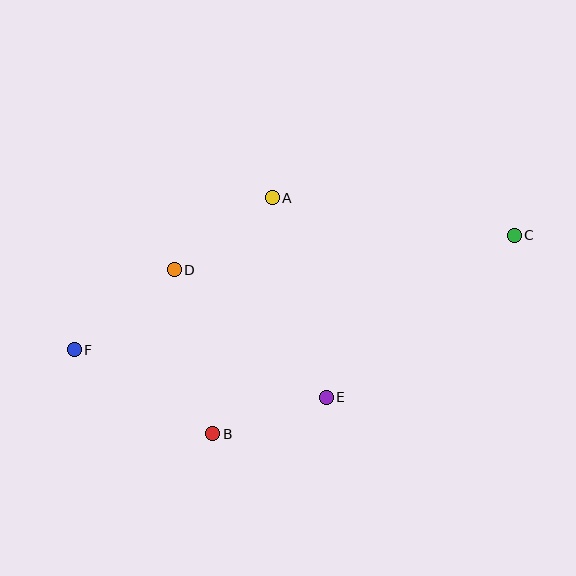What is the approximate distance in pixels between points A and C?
The distance between A and C is approximately 245 pixels.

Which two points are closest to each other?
Points B and E are closest to each other.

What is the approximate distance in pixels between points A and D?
The distance between A and D is approximately 121 pixels.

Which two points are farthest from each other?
Points C and F are farthest from each other.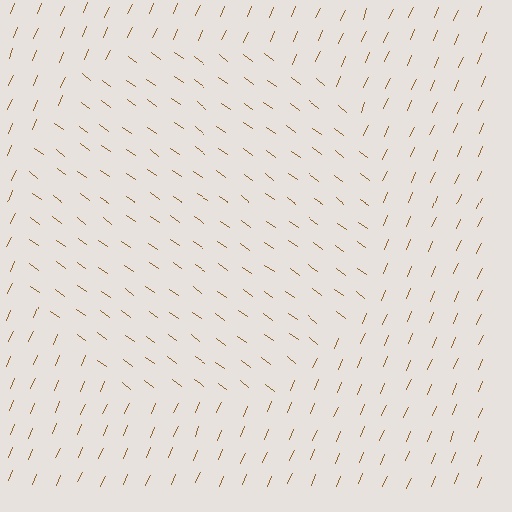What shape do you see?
I see a circle.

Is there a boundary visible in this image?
Yes, there is a texture boundary formed by a change in line orientation.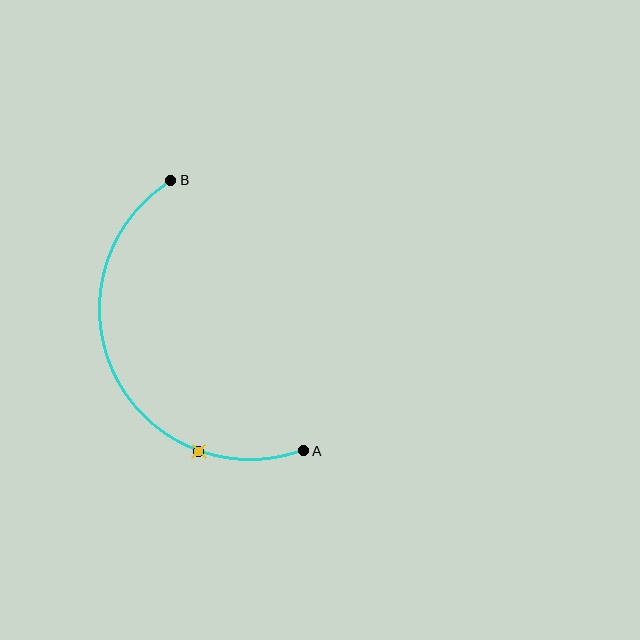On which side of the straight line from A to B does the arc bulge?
The arc bulges to the left of the straight line connecting A and B.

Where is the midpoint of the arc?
The arc midpoint is the point on the curve farthest from the straight line joining A and B. It sits to the left of that line.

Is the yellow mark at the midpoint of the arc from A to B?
No. The yellow mark lies on the arc but is closer to endpoint A. The arc midpoint would be at the point on the curve equidistant along the arc from both A and B.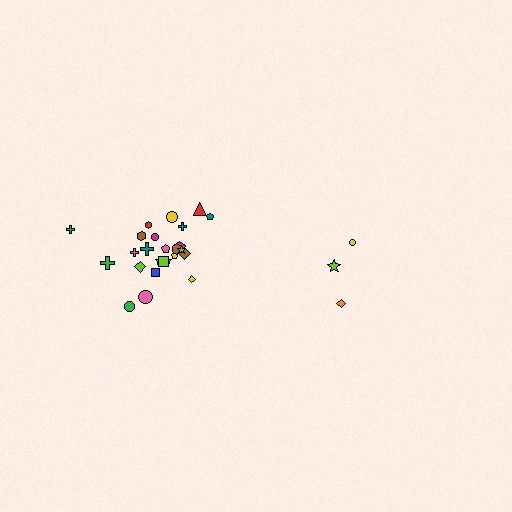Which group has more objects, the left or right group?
The left group.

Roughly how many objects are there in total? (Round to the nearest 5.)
Roughly 30 objects in total.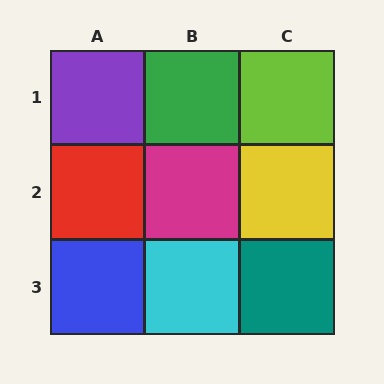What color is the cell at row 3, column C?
Teal.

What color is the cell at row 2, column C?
Yellow.